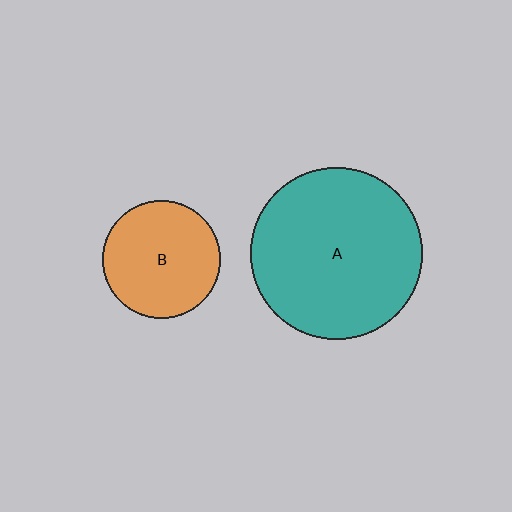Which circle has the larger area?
Circle A (teal).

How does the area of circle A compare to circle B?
Approximately 2.1 times.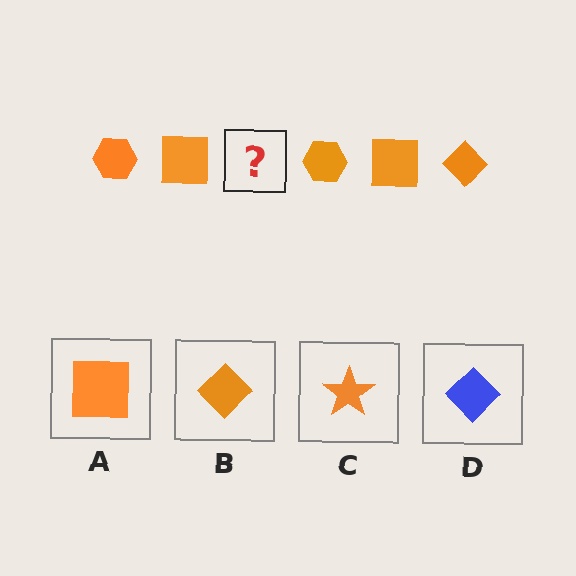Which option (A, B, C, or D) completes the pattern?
B.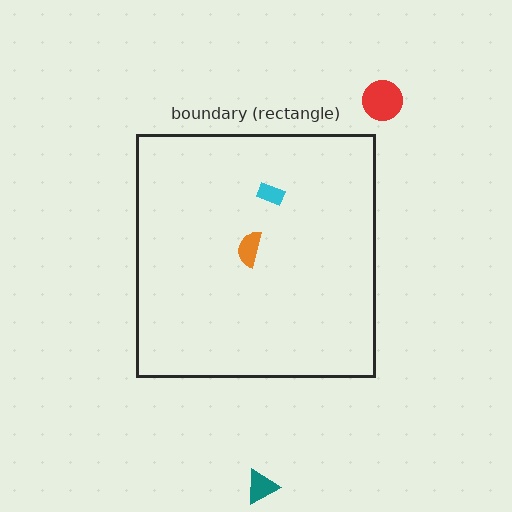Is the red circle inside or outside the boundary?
Outside.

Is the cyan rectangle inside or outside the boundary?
Inside.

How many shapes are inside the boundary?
2 inside, 2 outside.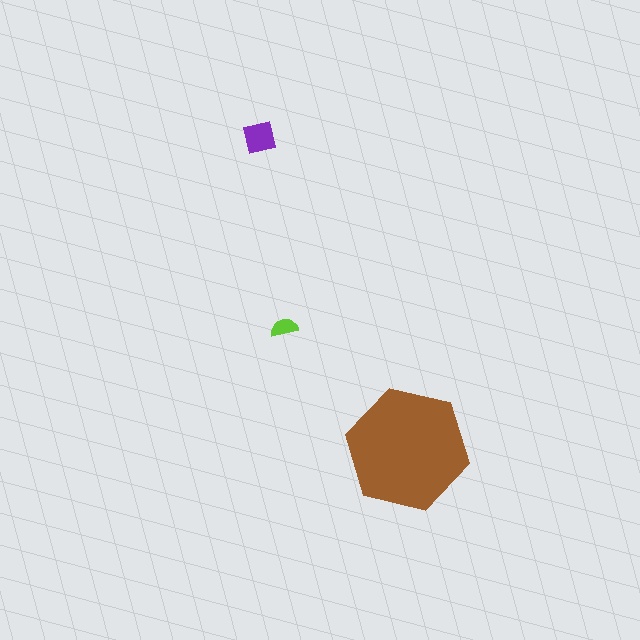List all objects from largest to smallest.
The brown hexagon, the purple square, the lime semicircle.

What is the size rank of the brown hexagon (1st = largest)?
1st.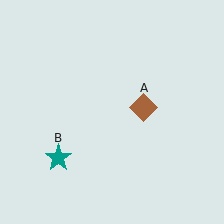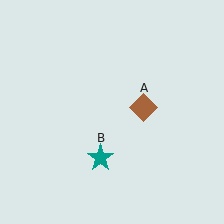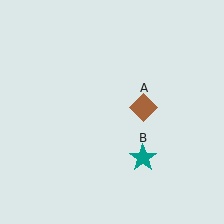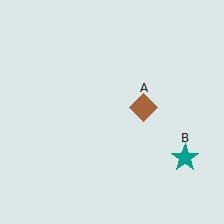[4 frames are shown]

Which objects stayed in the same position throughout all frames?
Brown diamond (object A) remained stationary.